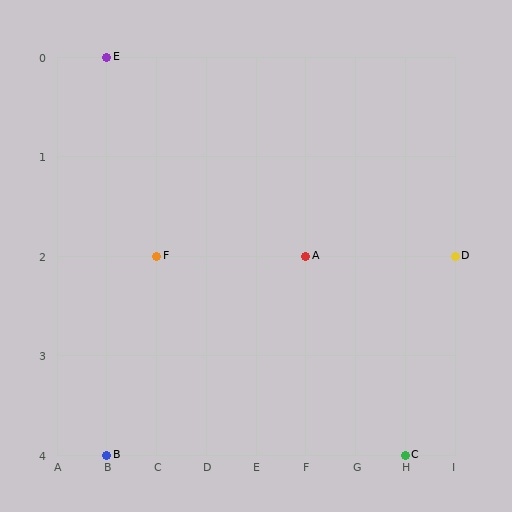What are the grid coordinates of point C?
Point C is at grid coordinates (H, 4).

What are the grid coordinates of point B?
Point B is at grid coordinates (B, 4).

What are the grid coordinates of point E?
Point E is at grid coordinates (B, 0).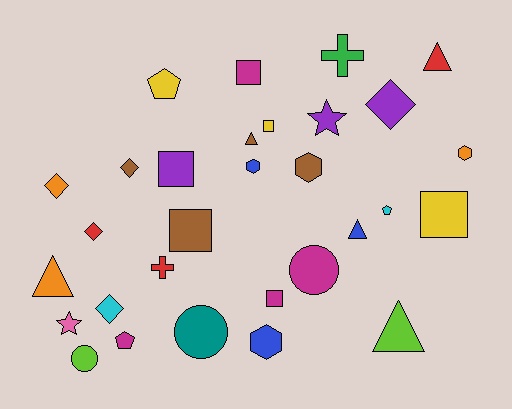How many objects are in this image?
There are 30 objects.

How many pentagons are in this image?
There are 3 pentagons.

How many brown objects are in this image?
There are 4 brown objects.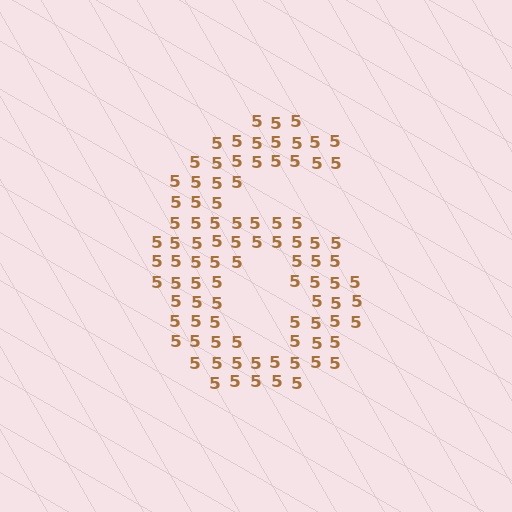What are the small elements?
The small elements are digit 5's.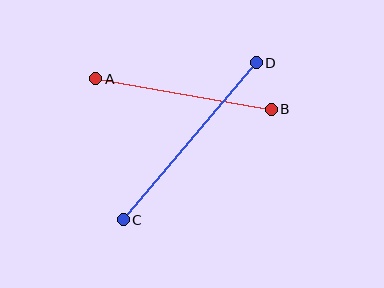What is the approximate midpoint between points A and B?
The midpoint is at approximately (183, 94) pixels.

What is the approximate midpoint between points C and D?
The midpoint is at approximately (190, 141) pixels.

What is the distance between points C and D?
The distance is approximately 206 pixels.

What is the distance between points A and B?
The distance is approximately 178 pixels.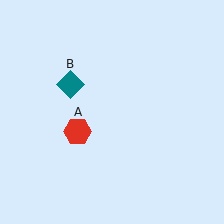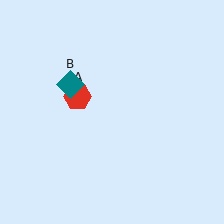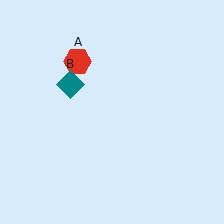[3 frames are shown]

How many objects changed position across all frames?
1 object changed position: red hexagon (object A).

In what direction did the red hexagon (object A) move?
The red hexagon (object A) moved up.